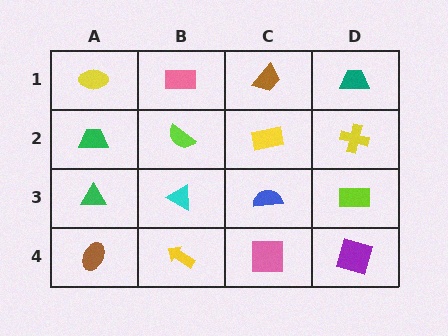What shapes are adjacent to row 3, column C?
A yellow rectangle (row 2, column C), a pink square (row 4, column C), a cyan triangle (row 3, column B), a lime rectangle (row 3, column D).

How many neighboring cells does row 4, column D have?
2.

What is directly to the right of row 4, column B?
A pink square.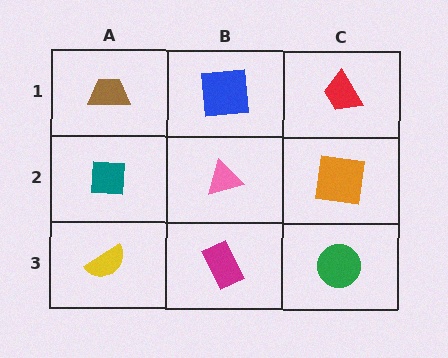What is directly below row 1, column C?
An orange square.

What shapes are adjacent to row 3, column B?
A pink triangle (row 2, column B), a yellow semicircle (row 3, column A), a green circle (row 3, column C).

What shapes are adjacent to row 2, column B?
A blue square (row 1, column B), a magenta rectangle (row 3, column B), a teal square (row 2, column A), an orange square (row 2, column C).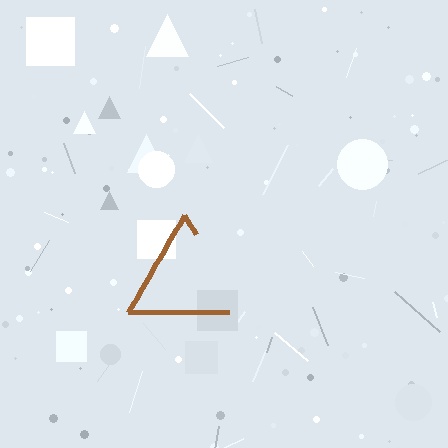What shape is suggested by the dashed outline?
The dashed outline suggests a triangle.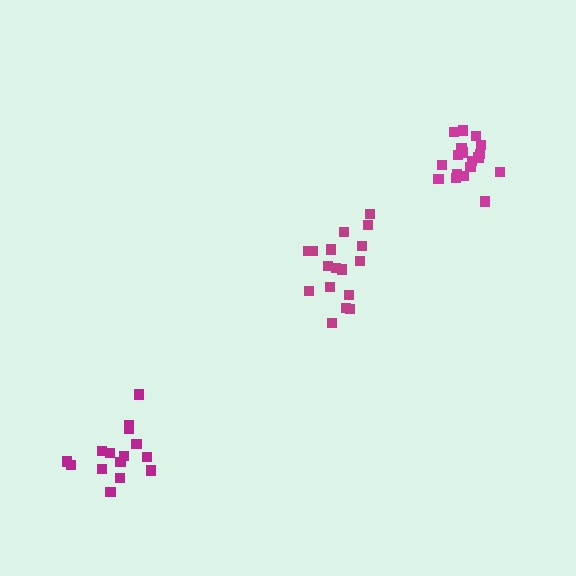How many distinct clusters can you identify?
There are 3 distinct clusters.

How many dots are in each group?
Group 1: 17 dots, Group 2: 15 dots, Group 3: 18 dots (50 total).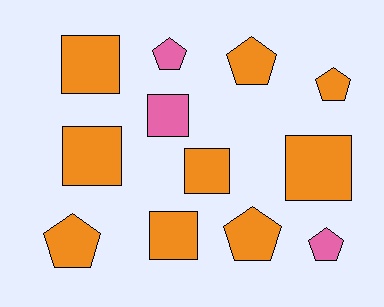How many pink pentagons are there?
There are 2 pink pentagons.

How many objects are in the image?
There are 12 objects.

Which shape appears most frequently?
Pentagon, with 6 objects.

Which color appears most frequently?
Orange, with 9 objects.